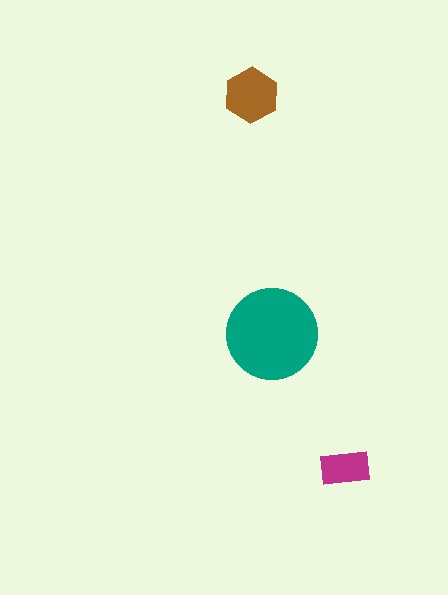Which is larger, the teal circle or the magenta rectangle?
The teal circle.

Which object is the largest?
The teal circle.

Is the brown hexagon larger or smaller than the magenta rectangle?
Larger.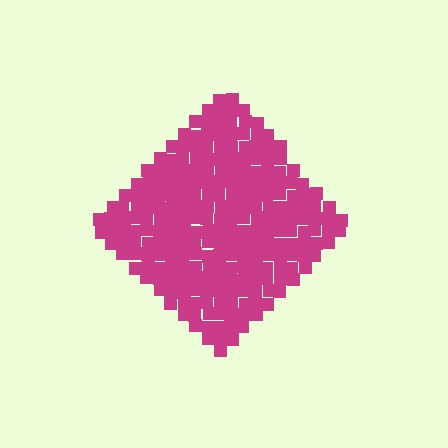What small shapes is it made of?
It is made of small squares.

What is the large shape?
The large shape is a diamond.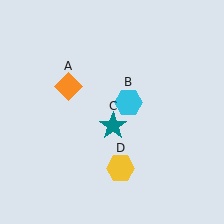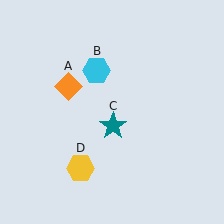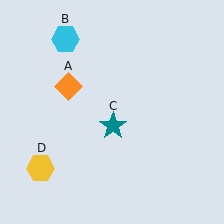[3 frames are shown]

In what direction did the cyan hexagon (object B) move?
The cyan hexagon (object B) moved up and to the left.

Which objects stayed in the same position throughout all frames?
Orange diamond (object A) and teal star (object C) remained stationary.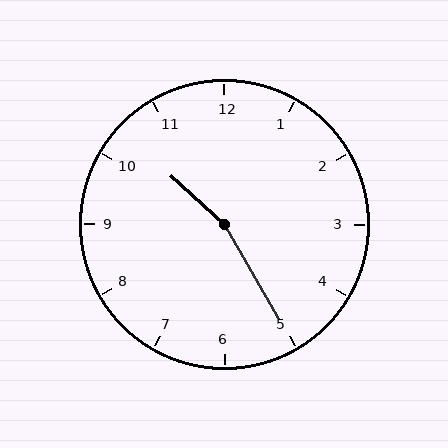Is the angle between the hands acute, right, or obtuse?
It is obtuse.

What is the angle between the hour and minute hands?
Approximately 162 degrees.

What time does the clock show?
10:25.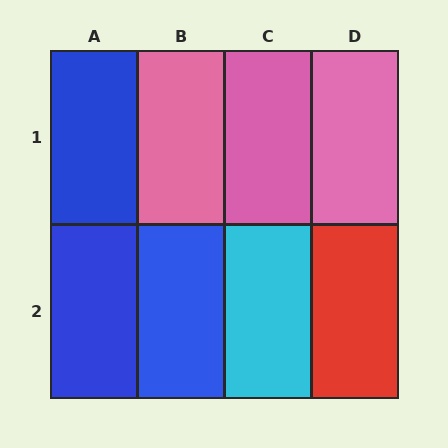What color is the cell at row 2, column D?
Red.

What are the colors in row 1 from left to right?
Blue, pink, pink, pink.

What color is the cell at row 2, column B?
Blue.